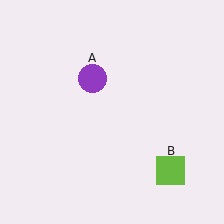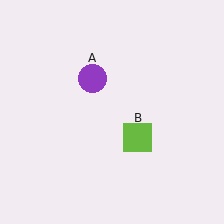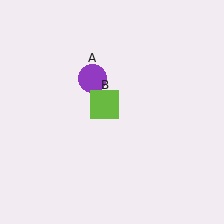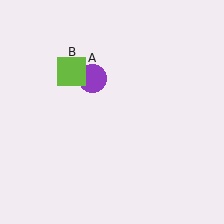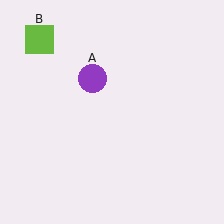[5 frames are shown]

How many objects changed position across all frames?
1 object changed position: lime square (object B).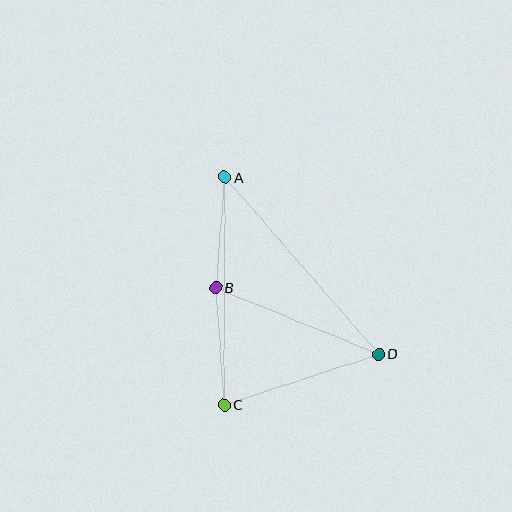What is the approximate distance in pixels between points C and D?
The distance between C and D is approximately 163 pixels.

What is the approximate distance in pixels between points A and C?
The distance between A and C is approximately 227 pixels.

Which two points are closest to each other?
Points A and B are closest to each other.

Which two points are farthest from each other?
Points A and D are farthest from each other.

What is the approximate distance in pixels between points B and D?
The distance between B and D is approximately 176 pixels.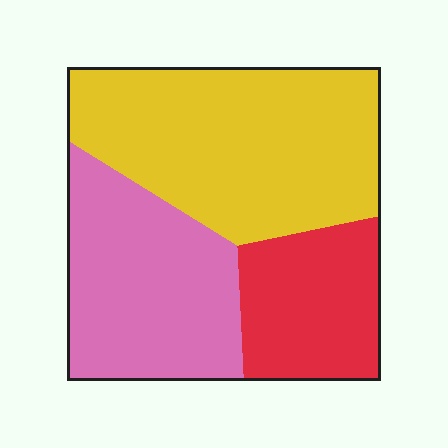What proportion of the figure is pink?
Pink takes up about one third (1/3) of the figure.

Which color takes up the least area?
Red, at roughly 20%.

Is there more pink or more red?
Pink.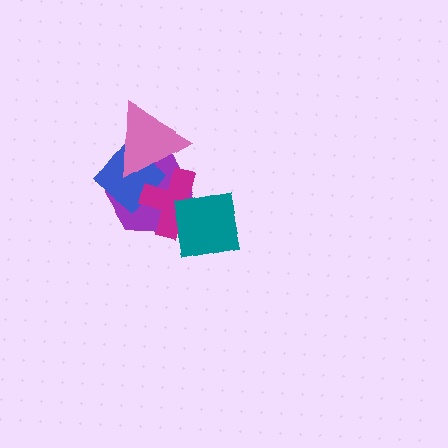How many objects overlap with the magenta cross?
4 objects overlap with the magenta cross.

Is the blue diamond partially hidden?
Yes, it is partially covered by another shape.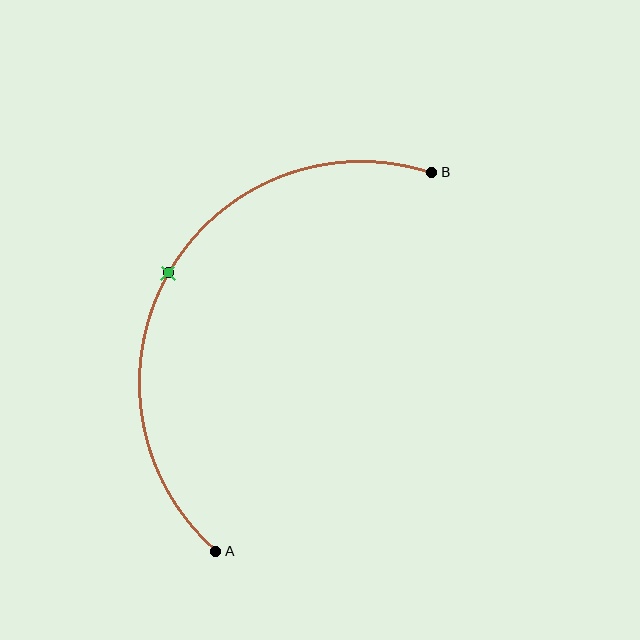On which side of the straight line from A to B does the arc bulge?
The arc bulges to the left of the straight line connecting A and B.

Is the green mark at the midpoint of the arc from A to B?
Yes. The green mark lies on the arc at equal arc-length from both A and B — it is the arc midpoint.